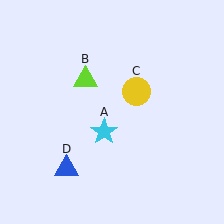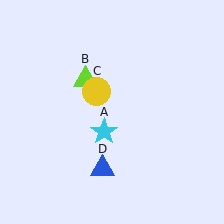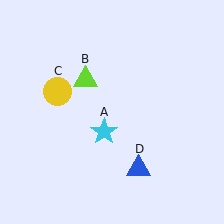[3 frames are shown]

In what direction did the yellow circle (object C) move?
The yellow circle (object C) moved left.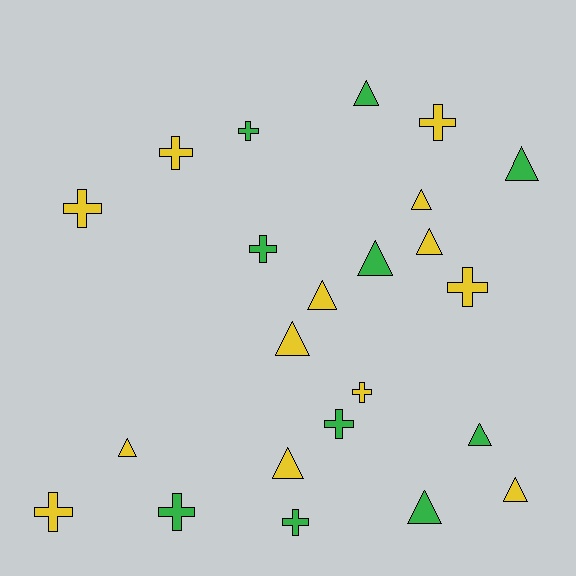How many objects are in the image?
There are 23 objects.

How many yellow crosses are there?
There are 6 yellow crosses.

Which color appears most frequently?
Yellow, with 13 objects.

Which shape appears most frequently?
Triangle, with 12 objects.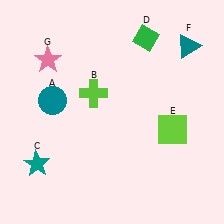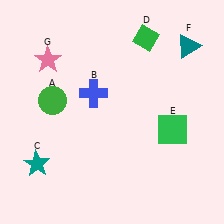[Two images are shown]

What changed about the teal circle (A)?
In Image 1, A is teal. In Image 2, it changed to green.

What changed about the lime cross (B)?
In Image 1, B is lime. In Image 2, it changed to blue.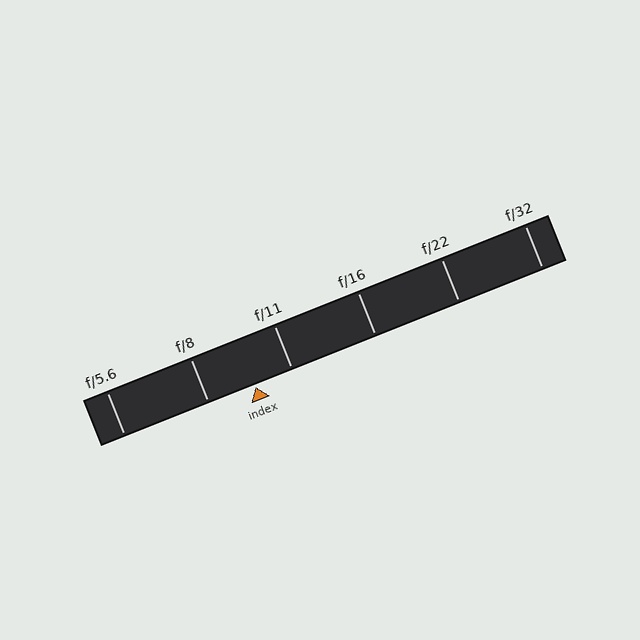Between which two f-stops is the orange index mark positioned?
The index mark is between f/8 and f/11.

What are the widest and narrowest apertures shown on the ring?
The widest aperture shown is f/5.6 and the narrowest is f/32.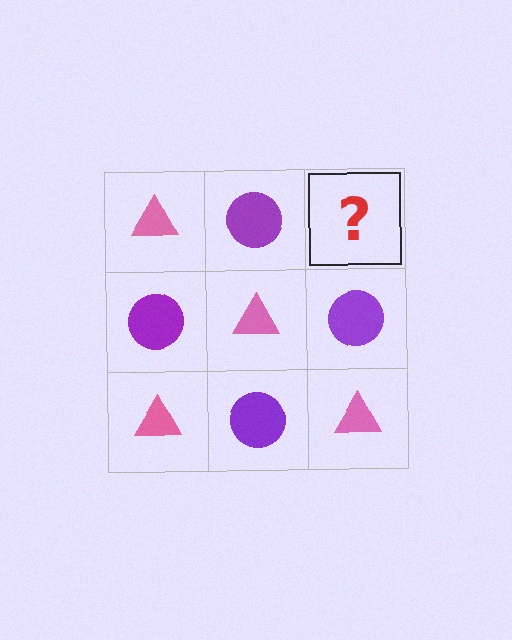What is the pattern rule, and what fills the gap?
The rule is that it alternates pink triangle and purple circle in a checkerboard pattern. The gap should be filled with a pink triangle.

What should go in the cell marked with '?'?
The missing cell should contain a pink triangle.